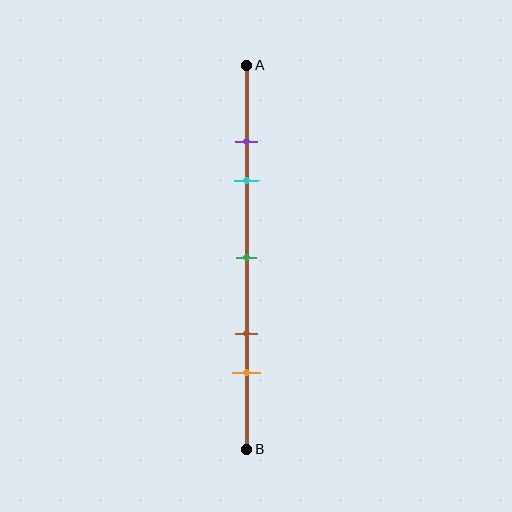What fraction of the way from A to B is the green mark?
The green mark is approximately 50% (0.5) of the way from A to B.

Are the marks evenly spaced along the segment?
No, the marks are not evenly spaced.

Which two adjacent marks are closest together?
The purple and cyan marks are the closest adjacent pair.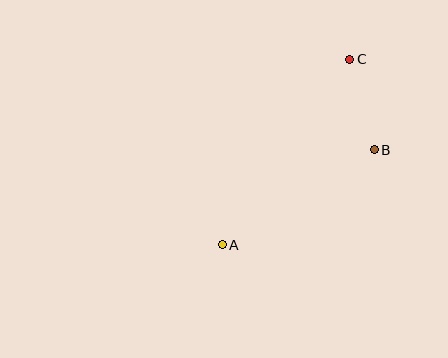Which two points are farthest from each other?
Points A and C are farthest from each other.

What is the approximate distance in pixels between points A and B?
The distance between A and B is approximately 179 pixels.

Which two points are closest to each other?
Points B and C are closest to each other.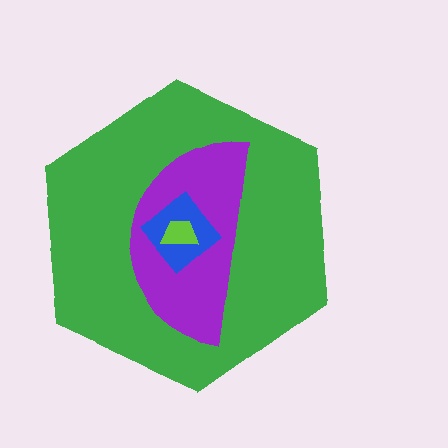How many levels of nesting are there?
4.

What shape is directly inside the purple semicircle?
The blue diamond.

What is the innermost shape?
The lime trapezoid.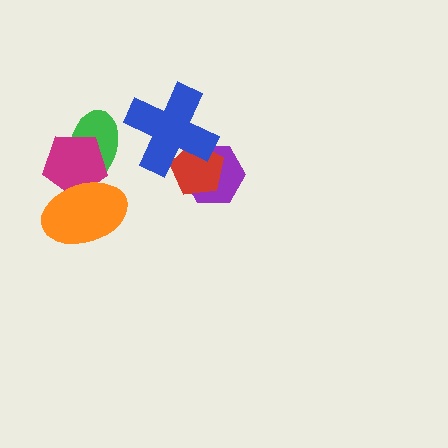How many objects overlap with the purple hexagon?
2 objects overlap with the purple hexagon.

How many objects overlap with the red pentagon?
2 objects overlap with the red pentagon.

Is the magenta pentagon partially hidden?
Yes, it is partially covered by another shape.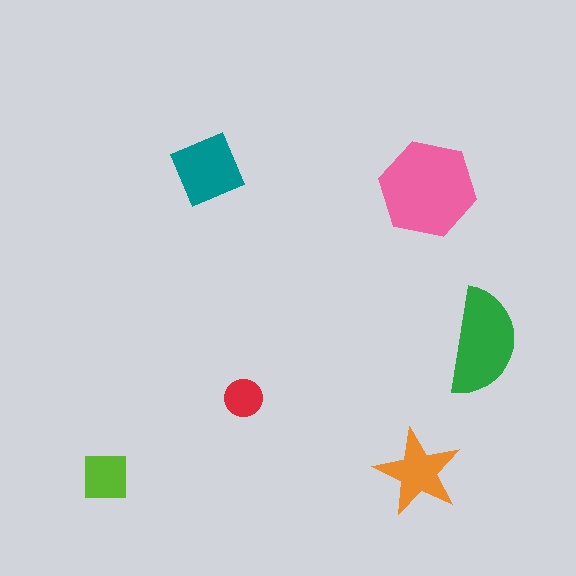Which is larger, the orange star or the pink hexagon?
The pink hexagon.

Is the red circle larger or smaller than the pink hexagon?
Smaller.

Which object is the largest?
The pink hexagon.